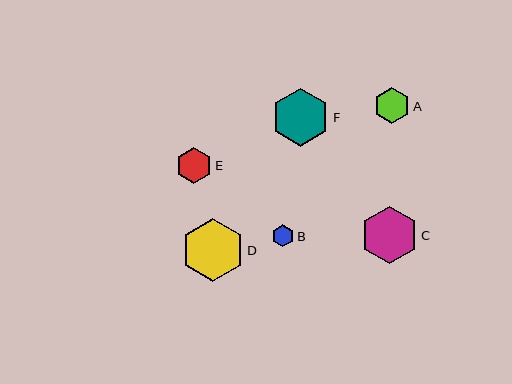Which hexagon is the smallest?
Hexagon B is the smallest with a size of approximately 22 pixels.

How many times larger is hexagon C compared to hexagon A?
Hexagon C is approximately 1.6 times the size of hexagon A.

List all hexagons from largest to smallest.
From largest to smallest: D, F, C, E, A, B.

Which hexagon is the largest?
Hexagon D is the largest with a size of approximately 63 pixels.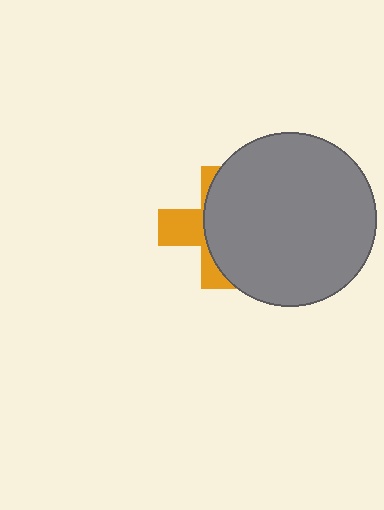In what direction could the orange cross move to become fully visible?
The orange cross could move left. That would shift it out from behind the gray circle entirely.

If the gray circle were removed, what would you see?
You would see the complete orange cross.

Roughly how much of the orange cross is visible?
A small part of it is visible (roughly 37%).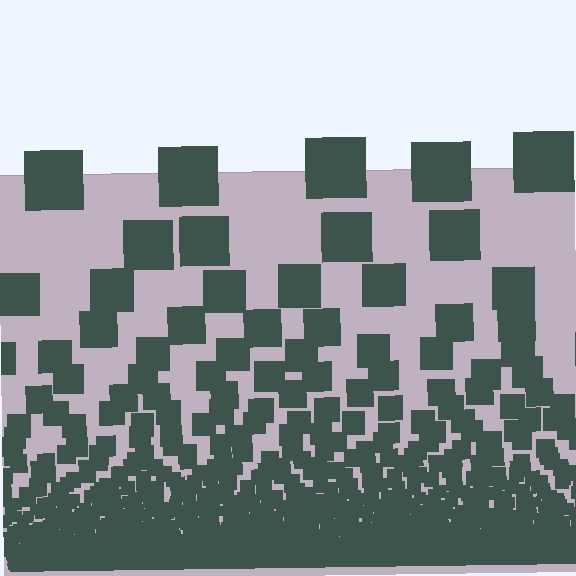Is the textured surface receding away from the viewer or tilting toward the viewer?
The surface appears to tilt toward the viewer. Texture elements get larger and sparser toward the top.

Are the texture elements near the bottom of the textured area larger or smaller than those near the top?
Smaller. The gradient is inverted — elements near the bottom are smaller and denser.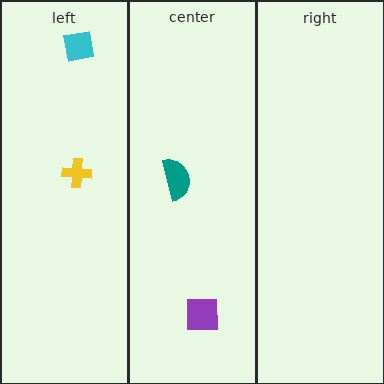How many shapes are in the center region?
2.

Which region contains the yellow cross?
The left region.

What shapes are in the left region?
The cyan square, the yellow cross.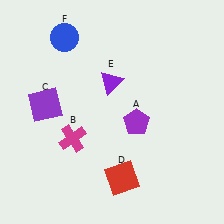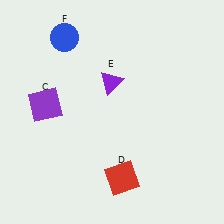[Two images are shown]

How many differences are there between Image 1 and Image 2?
There are 2 differences between the two images.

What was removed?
The magenta cross (B), the purple pentagon (A) were removed in Image 2.